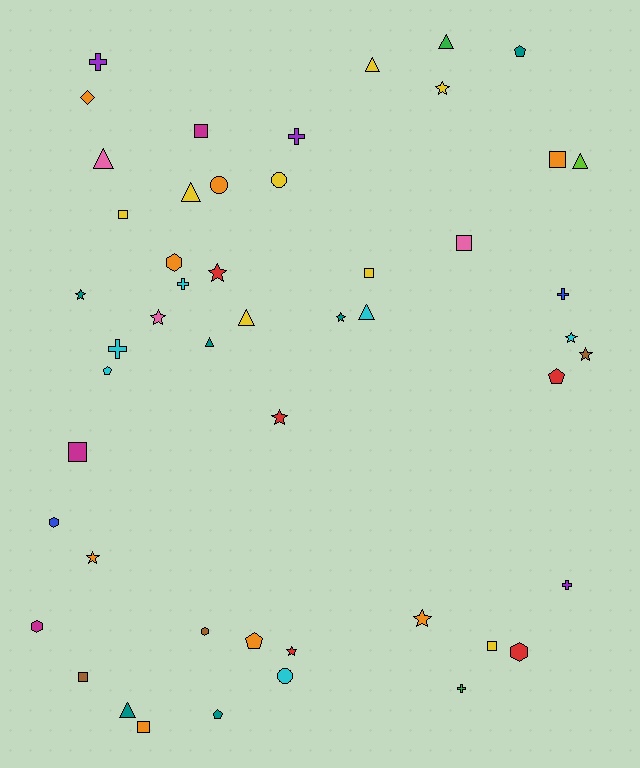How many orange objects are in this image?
There are 8 orange objects.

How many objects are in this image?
There are 50 objects.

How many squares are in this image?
There are 9 squares.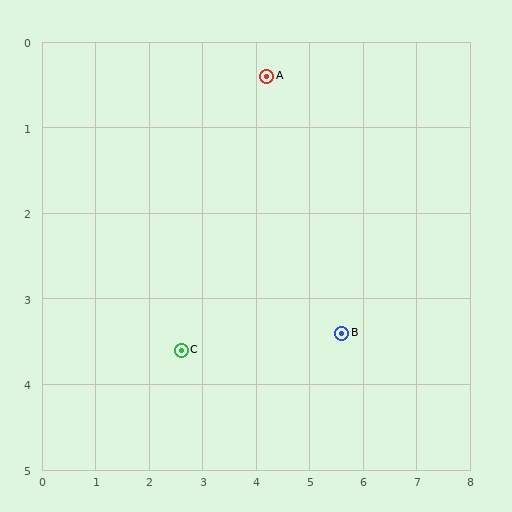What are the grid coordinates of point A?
Point A is at approximately (4.2, 0.4).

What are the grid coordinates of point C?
Point C is at approximately (2.6, 3.6).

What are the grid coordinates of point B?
Point B is at approximately (5.6, 3.4).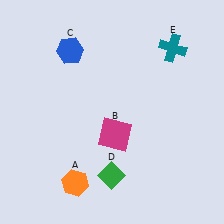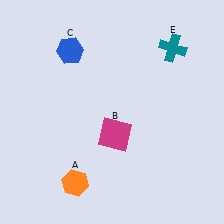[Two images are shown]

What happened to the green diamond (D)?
The green diamond (D) was removed in Image 2. It was in the bottom-left area of Image 1.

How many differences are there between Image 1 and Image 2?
There is 1 difference between the two images.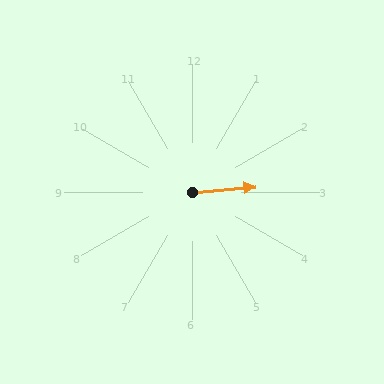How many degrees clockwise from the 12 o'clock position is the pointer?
Approximately 85 degrees.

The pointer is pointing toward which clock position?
Roughly 3 o'clock.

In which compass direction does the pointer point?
East.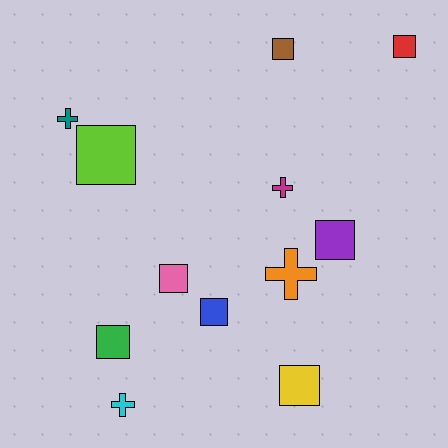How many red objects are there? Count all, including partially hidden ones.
There is 1 red object.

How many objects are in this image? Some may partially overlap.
There are 12 objects.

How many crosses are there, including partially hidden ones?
There are 4 crosses.